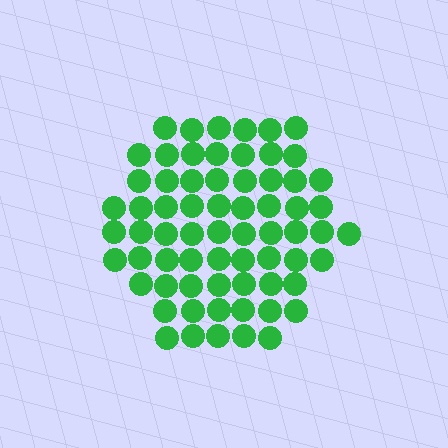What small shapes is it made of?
It is made of small circles.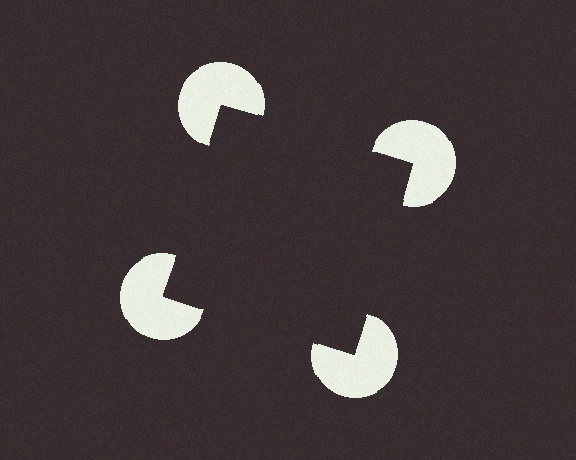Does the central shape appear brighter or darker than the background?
It typically appears slightly darker than the background, even though no actual brightness change is drawn.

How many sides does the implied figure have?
4 sides.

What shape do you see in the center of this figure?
An illusory square — its edges are inferred from the aligned wedge cuts in the pac-man discs, not physically drawn.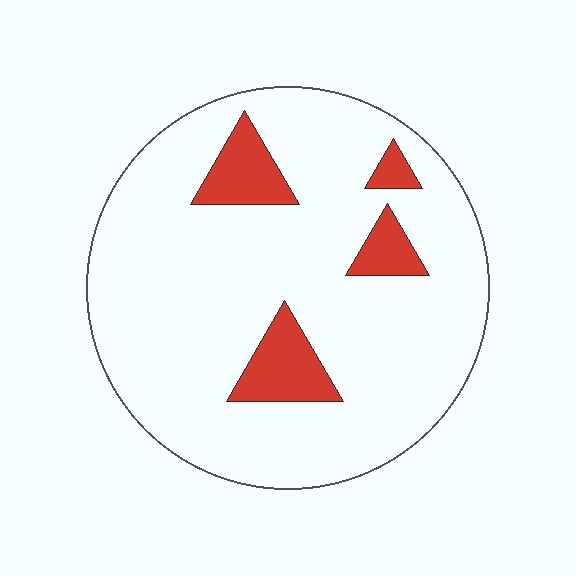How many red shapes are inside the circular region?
4.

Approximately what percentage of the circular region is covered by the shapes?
Approximately 10%.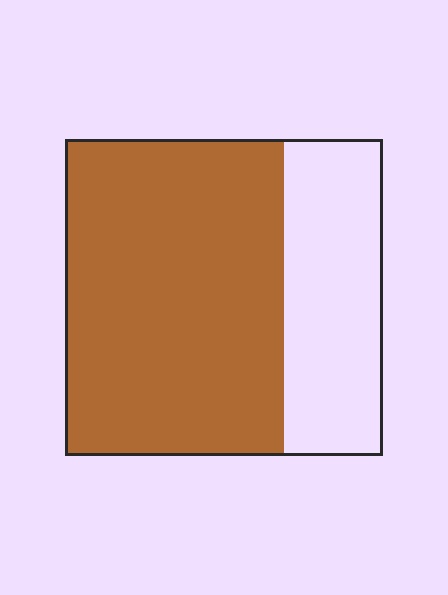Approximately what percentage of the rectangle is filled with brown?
Approximately 70%.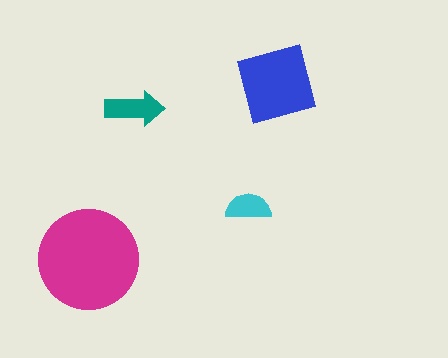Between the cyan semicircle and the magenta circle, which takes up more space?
The magenta circle.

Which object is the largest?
The magenta circle.